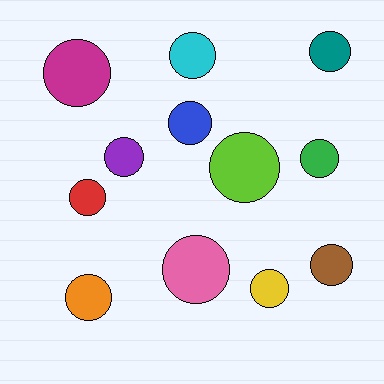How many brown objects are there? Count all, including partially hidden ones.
There is 1 brown object.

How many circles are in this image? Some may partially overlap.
There are 12 circles.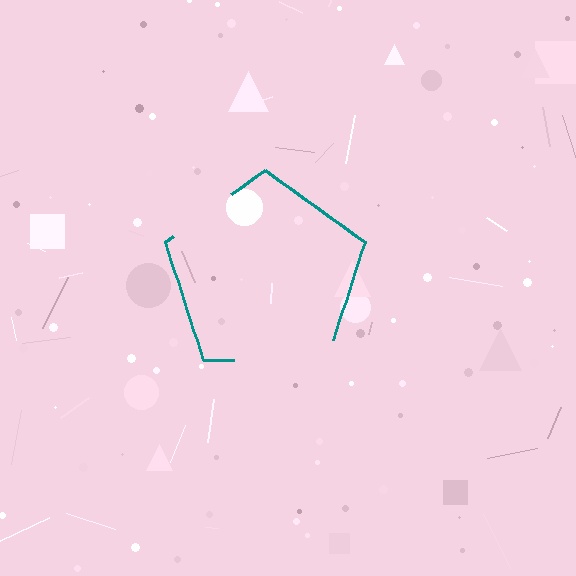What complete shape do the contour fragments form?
The contour fragments form a pentagon.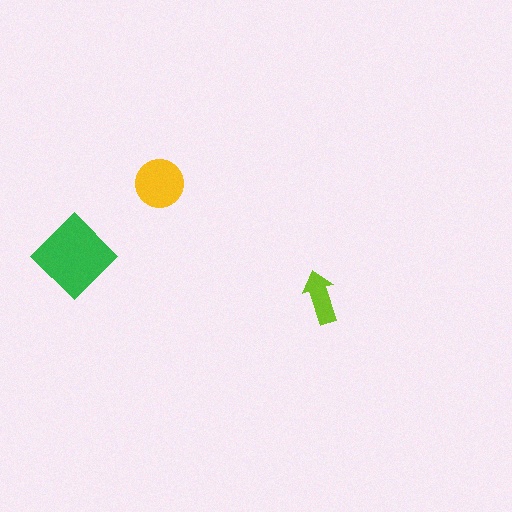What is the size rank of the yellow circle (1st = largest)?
2nd.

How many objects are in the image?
There are 3 objects in the image.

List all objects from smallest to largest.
The lime arrow, the yellow circle, the green diamond.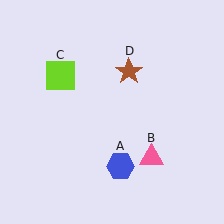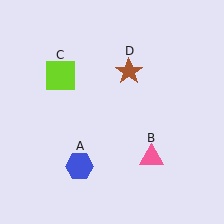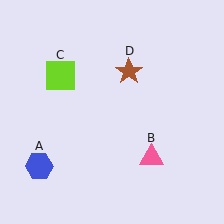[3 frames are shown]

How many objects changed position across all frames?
1 object changed position: blue hexagon (object A).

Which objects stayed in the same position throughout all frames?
Pink triangle (object B) and lime square (object C) and brown star (object D) remained stationary.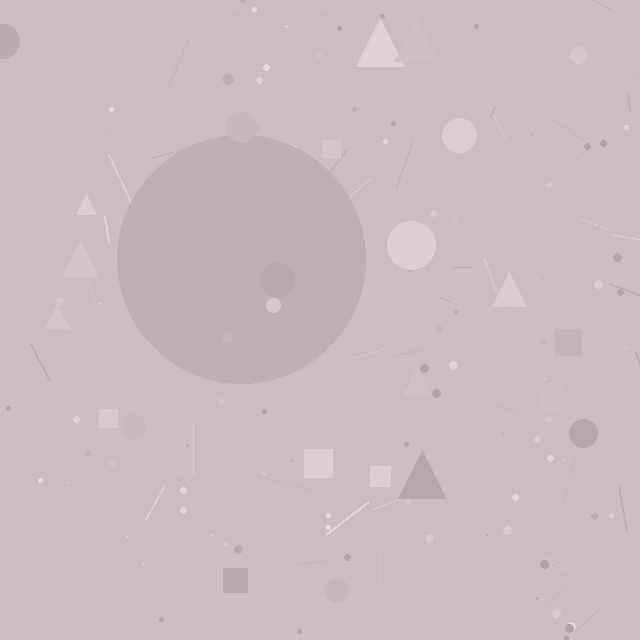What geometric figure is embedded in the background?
A circle is embedded in the background.